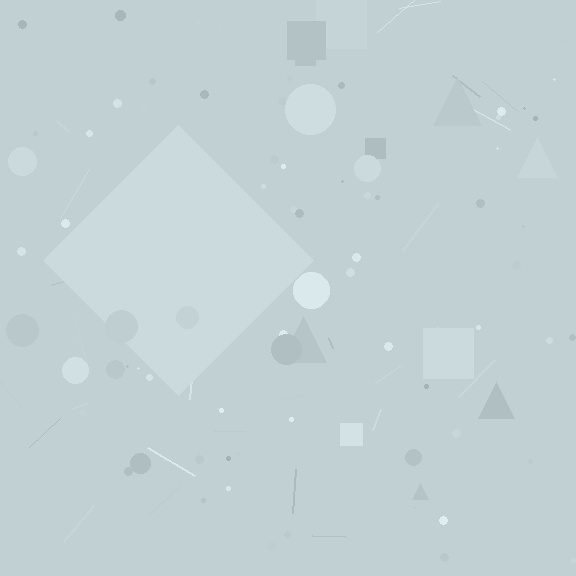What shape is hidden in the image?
A diamond is hidden in the image.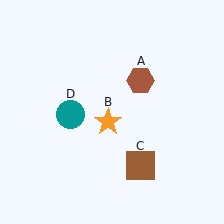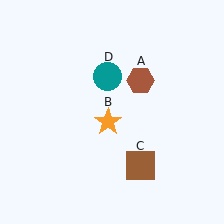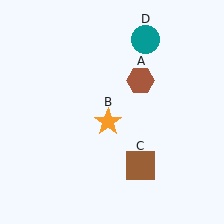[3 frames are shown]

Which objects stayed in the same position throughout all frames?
Brown hexagon (object A) and orange star (object B) and brown square (object C) remained stationary.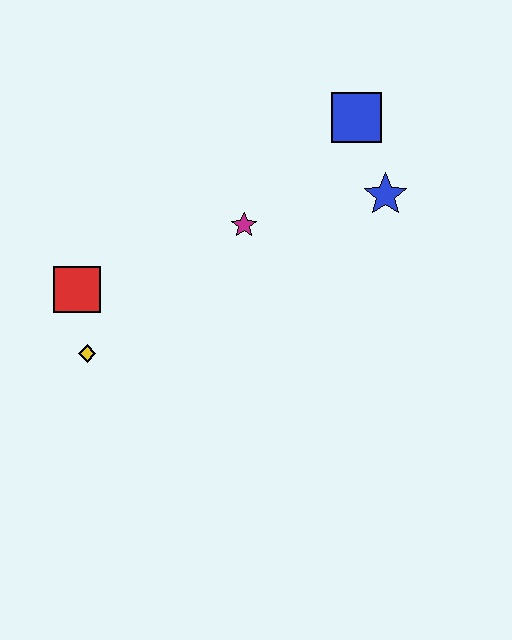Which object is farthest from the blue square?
The yellow diamond is farthest from the blue square.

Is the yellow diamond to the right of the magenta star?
No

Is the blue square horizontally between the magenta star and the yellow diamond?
No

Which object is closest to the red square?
The yellow diamond is closest to the red square.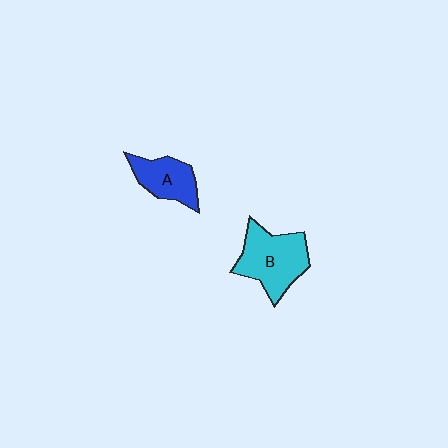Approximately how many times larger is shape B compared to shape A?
Approximately 1.5 times.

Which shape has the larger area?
Shape B (cyan).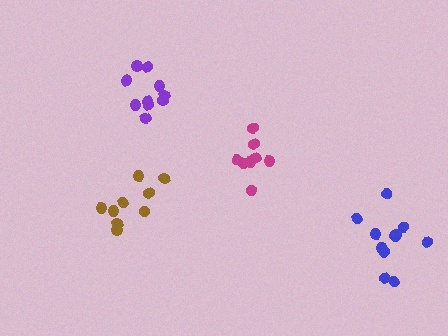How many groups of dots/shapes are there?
There are 4 groups.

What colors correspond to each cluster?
The clusters are colored: blue, brown, purple, magenta.